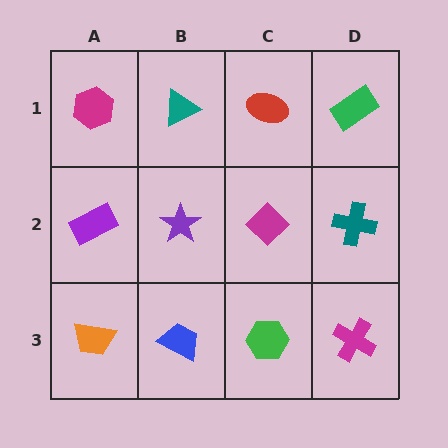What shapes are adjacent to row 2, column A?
A magenta hexagon (row 1, column A), an orange trapezoid (row 3, column A), a purple star (row 2, column B).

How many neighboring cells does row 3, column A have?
2.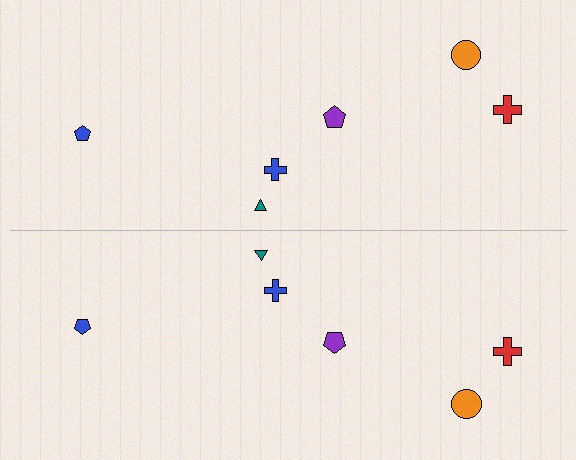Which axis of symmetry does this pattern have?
The pattern has a horizontal axis of symmetry running through the center of the image.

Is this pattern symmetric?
Yes, this pattern has bilateral (reflection) symmetry.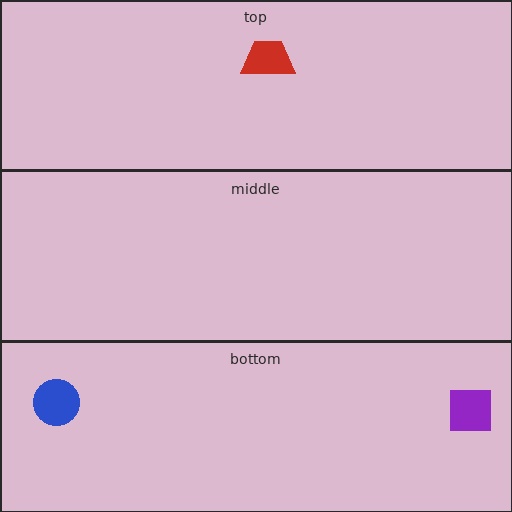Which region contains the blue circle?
The bottom region.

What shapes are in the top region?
The red trapezoid.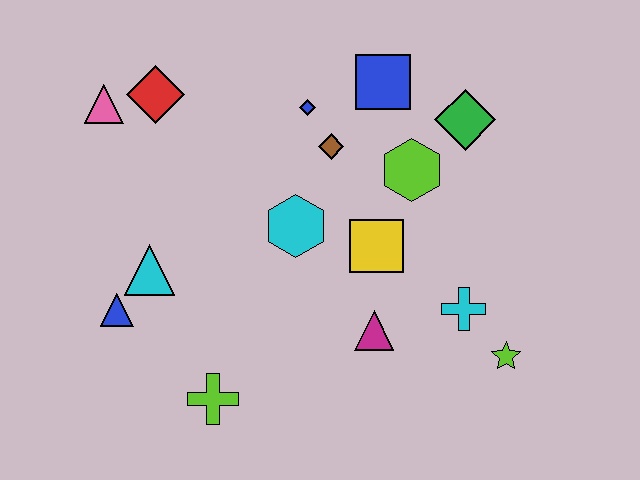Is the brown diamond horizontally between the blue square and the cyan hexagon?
Yes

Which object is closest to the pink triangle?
The red diamond is closest to the pink triangle.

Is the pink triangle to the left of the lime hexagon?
Yes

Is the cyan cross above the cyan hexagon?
No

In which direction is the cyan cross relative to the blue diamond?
The cyan cross is below the blue diamond.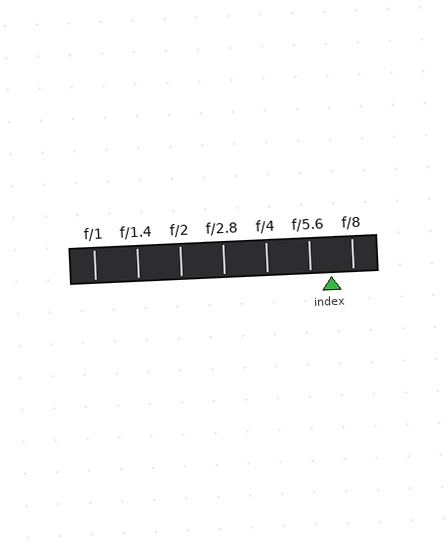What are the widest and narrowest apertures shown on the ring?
The widest aperture shown is f/1 and the narrowest is f/8.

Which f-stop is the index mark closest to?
The index mark is closest to f/5.6.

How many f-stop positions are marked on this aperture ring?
There are 7 f-stop positions marked.